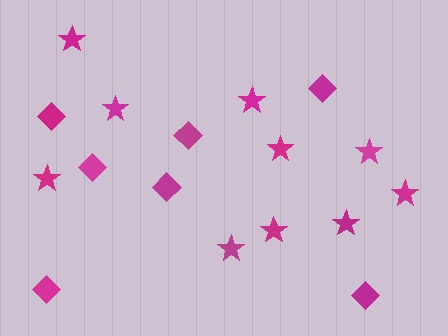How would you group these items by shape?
There are 2 groups: one group of diamonds (7) and one group of stars (10).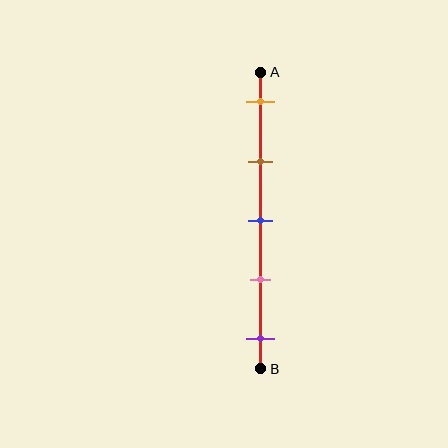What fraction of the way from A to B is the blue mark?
The blue mark is approximately 50% (0.5) of the way from A to B.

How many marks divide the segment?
There are 5 marks dividing the segment.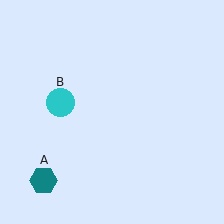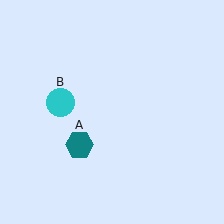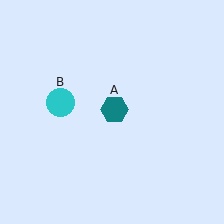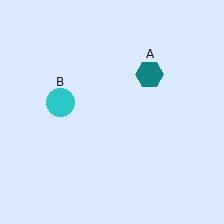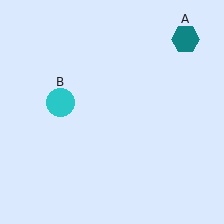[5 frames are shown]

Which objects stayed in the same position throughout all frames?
Cyan circle (object B) remained stationary.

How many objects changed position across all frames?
1 object changed position: teal hexagon (object A).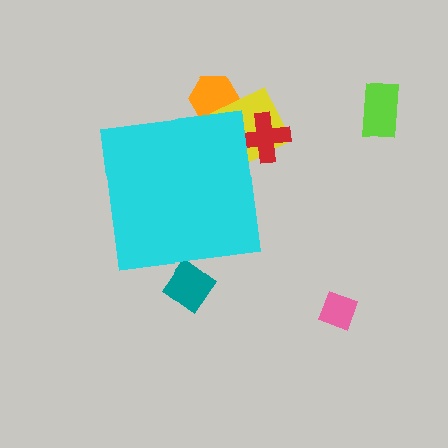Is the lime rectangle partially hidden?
No, the lime rectangle is fully visible.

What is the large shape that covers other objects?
A cyan square.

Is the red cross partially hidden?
Yes, the red cross is partially hidden behind the cyan square.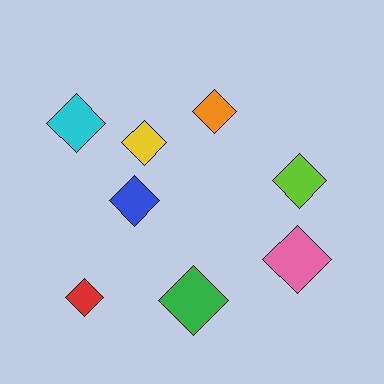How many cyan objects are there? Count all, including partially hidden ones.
There is 1 cyan object.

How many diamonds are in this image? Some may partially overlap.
There are 8 diamonds.